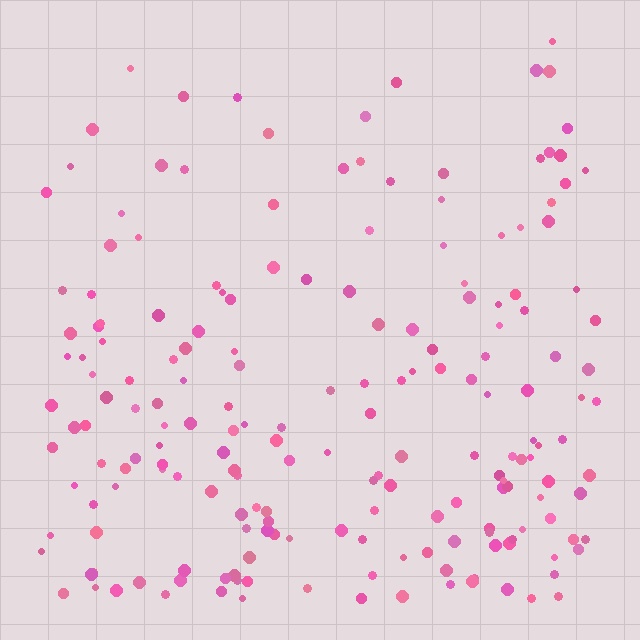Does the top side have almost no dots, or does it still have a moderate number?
Still a moderate number, just noticeably fewer than the bottom.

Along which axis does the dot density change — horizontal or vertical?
Vertical.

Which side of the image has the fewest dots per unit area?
The top.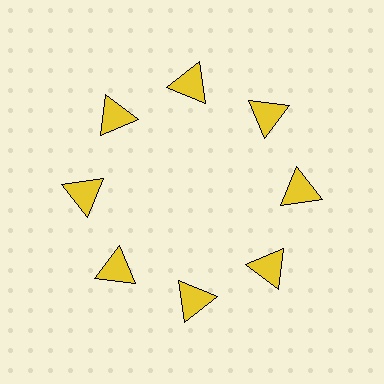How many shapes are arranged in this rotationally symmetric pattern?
There are 8 shapes, arranged in 8 groups of 1.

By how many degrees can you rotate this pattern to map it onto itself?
The pattern maps onto itself every 45 degrees of rotation.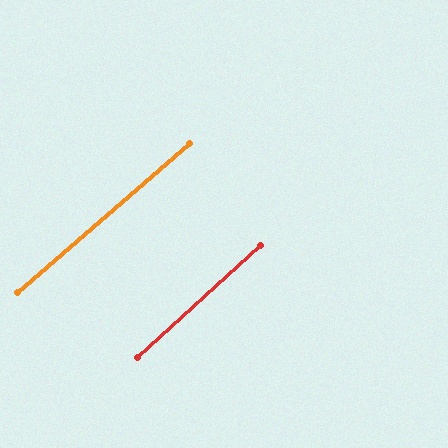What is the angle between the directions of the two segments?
Approximately 1 degree.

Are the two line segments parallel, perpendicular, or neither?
Parallel — their directions differ by only 1.2°.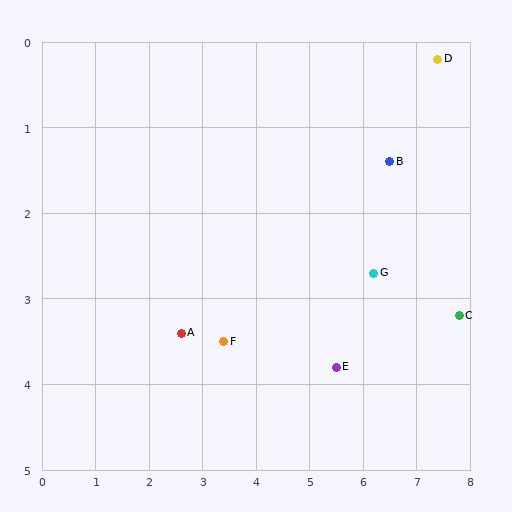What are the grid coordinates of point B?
Point B is at approximately (6.5, 1.4).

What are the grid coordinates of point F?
Point F is at approximately (3.4, 3.5).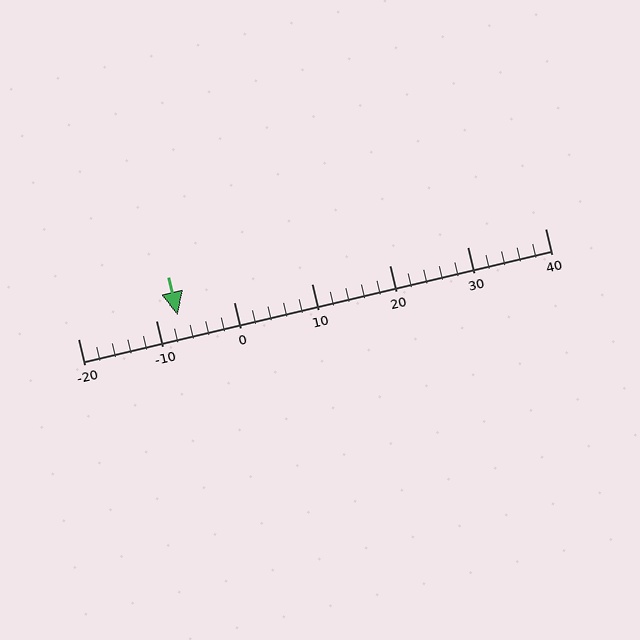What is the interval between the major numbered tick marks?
The major tick marks are spaced 10 units apart.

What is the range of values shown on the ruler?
The ruler shows values from -20 to 40.